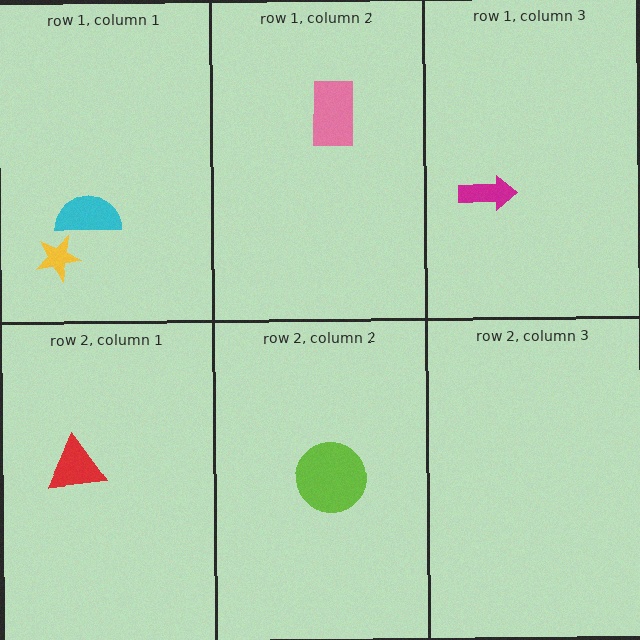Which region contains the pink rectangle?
The row 1, column 2 region.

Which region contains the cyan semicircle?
The row 1, column 1 region.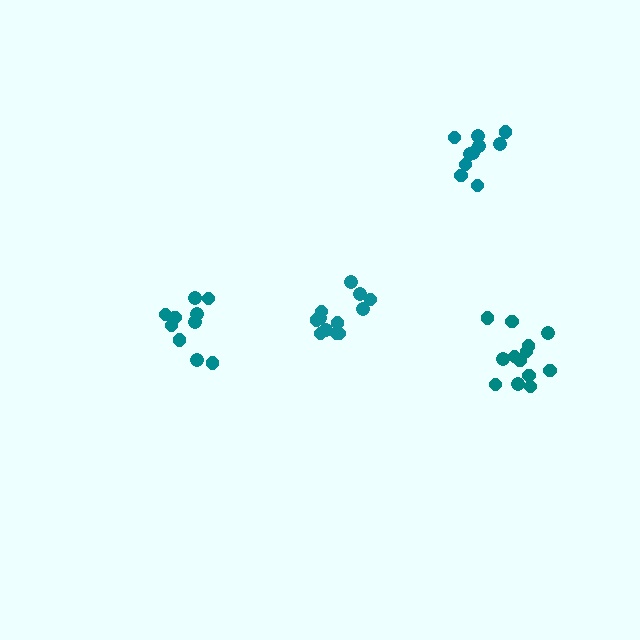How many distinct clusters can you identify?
There are 4 distinct clusters.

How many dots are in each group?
Group 1: 10 dots, Group 2: 10 dots, Group 3: 12 dots, Group 4: 13 dots (45 total).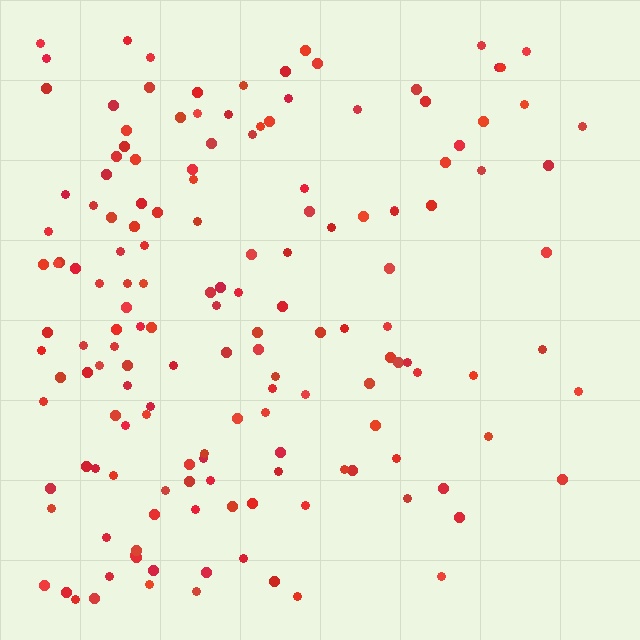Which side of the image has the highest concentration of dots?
The left.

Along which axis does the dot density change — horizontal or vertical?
Horizontal.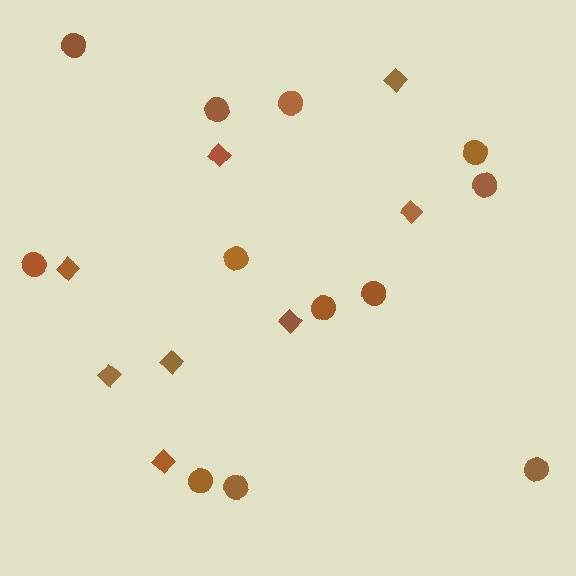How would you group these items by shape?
There are 2 groups: one group of diamonds (8) and one group of circles (12).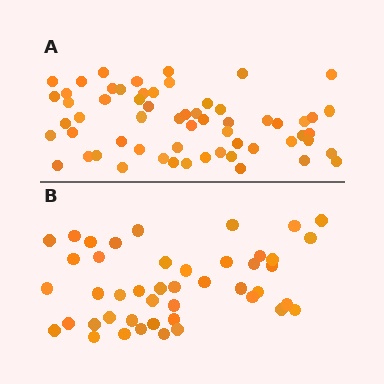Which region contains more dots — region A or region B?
Region A (the top region) has more dots.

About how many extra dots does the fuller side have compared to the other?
Region A has approximately 15 more dots than region B.